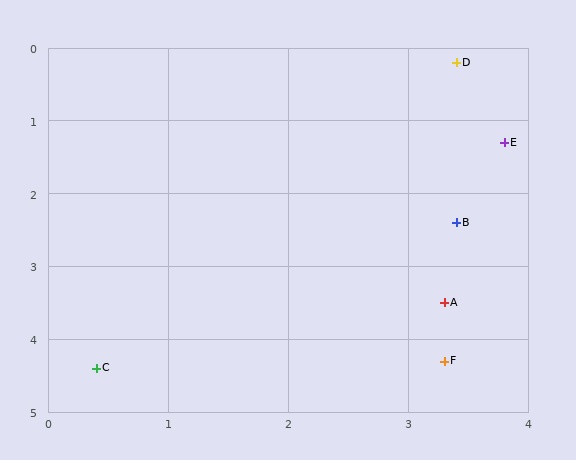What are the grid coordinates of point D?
Point D is at approximately (3.4, 0.2).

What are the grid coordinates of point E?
Point E is at approximately (3.8, 1.3).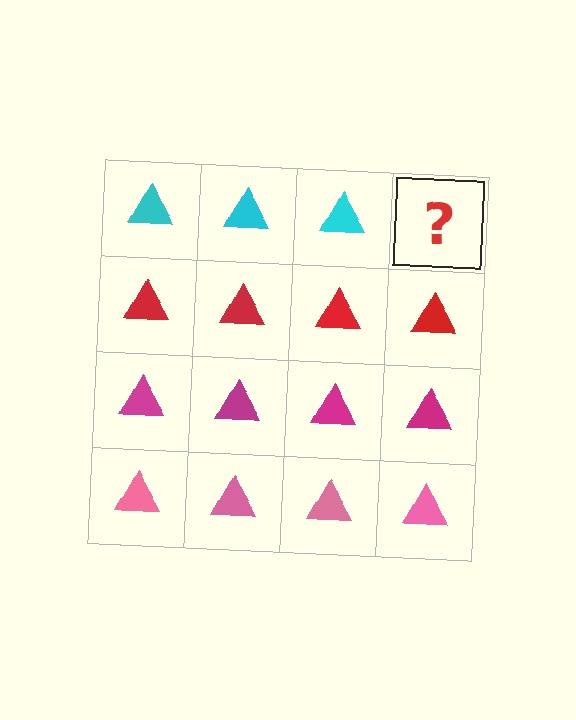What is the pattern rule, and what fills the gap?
The rule is that each row has a consistent color. The gap should be filled with a cyan triangle.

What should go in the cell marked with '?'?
The missing cell should contain a cyan triangle.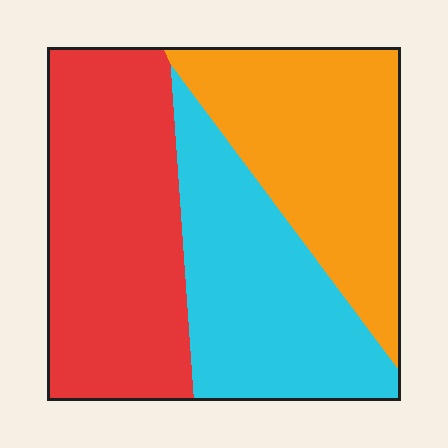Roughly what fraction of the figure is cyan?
Cyan takes up about one third (1/3) of the figure.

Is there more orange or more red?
Red.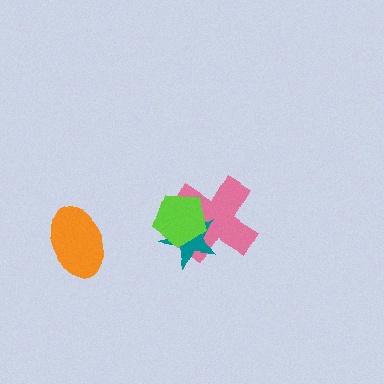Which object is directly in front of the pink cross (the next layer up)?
The teal star is directly in front of the pink cross.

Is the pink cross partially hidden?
Yes, it is partially covered by another shape.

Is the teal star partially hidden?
Yes, it is partially covered by another shape.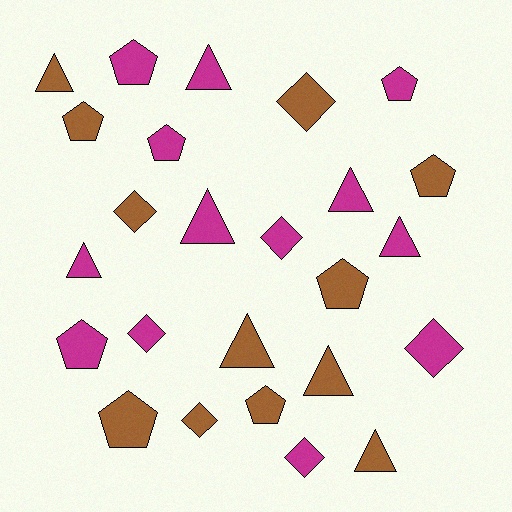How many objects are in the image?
There are 25 objects.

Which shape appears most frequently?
Triangle, with 9 objects.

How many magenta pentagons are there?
There are 4 magenta pentagons.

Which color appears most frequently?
Magenta, with 13 objects.